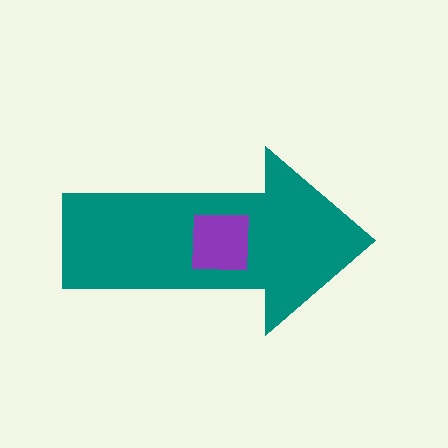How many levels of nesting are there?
2.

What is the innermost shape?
The purple square.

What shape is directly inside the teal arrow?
The purple square.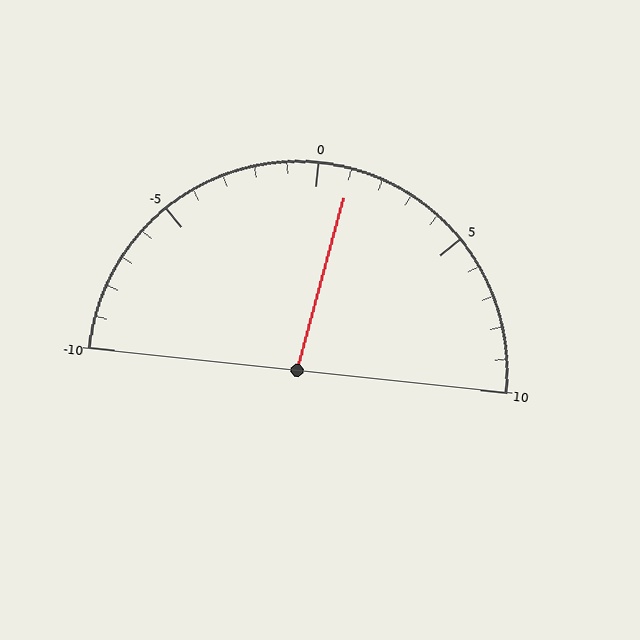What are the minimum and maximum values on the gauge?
The gauge ranges from -10 to 10.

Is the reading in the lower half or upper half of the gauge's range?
The reading is in the upper half of the range (-10 to 10).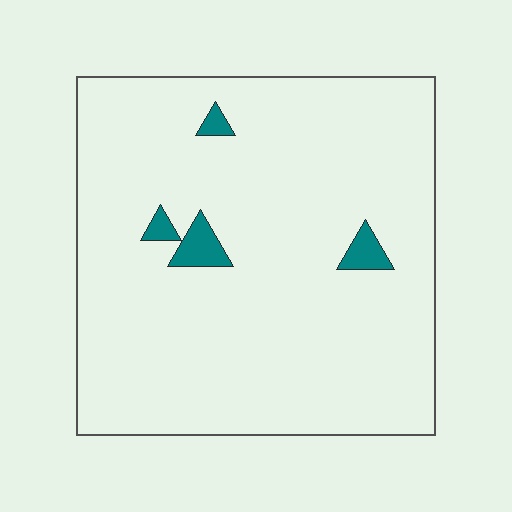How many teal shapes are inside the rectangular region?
4.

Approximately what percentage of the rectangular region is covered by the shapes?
Approximately 5%.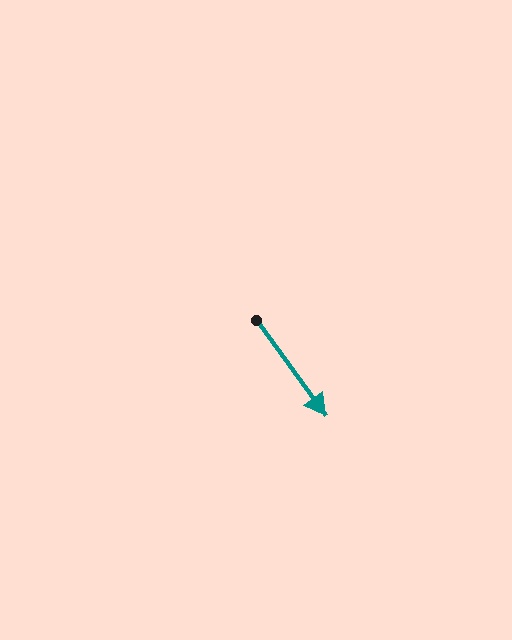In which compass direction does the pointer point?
Southeast.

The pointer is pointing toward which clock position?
Roughly 5 o'clock.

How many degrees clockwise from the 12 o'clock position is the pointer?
Approximately 144 degrees.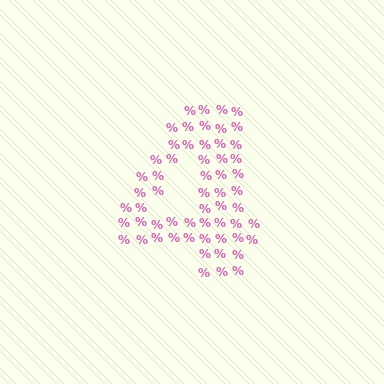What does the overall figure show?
The overall figure shows the digit 4.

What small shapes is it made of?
It is made of small percent signs.